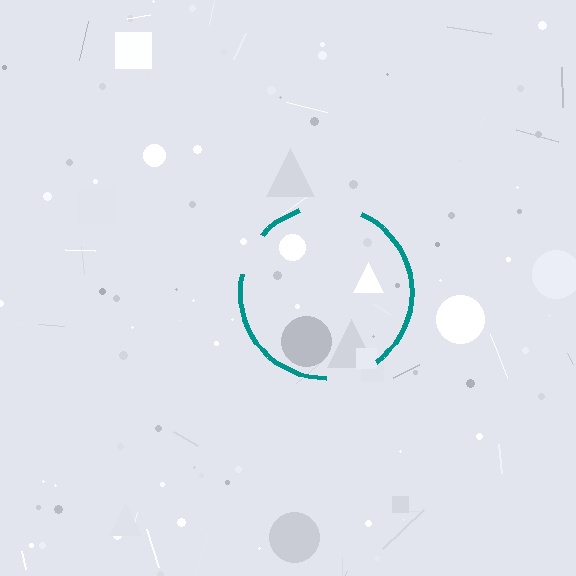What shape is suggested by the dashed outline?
The dashed outline suggests a circle.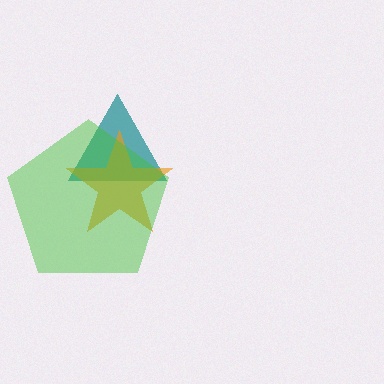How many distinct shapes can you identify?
There are 3 distinct shapes: a teal triangle, an orange star, a green pentagon.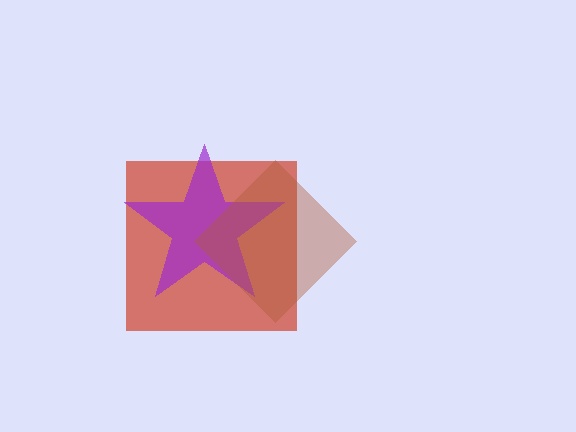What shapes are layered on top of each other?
The layered shapes are: a red square, a purple star, a brown diamond.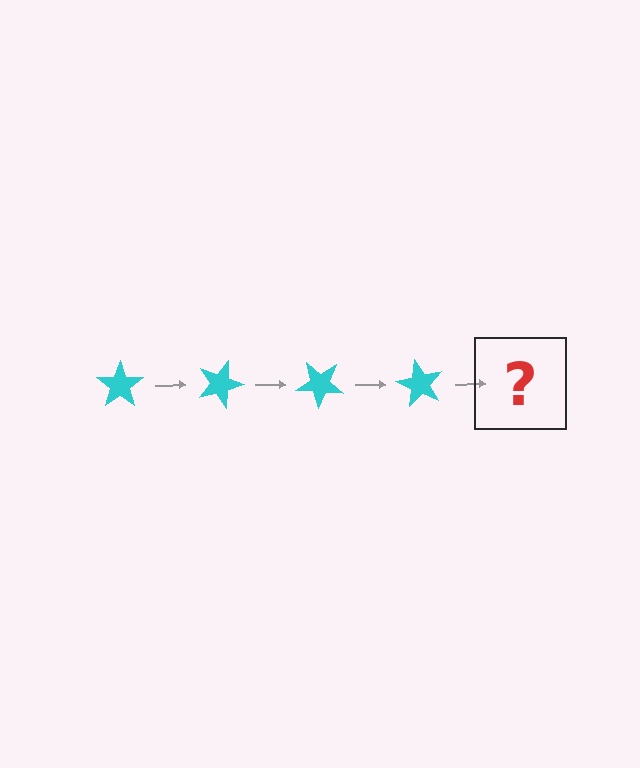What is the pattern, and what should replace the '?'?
The pattern is that the star rotates 20 degrees each step. The '?' should be a cyan star rotated 80 degrees.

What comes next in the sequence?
The next element should be a cyan star rotated 80 degrees.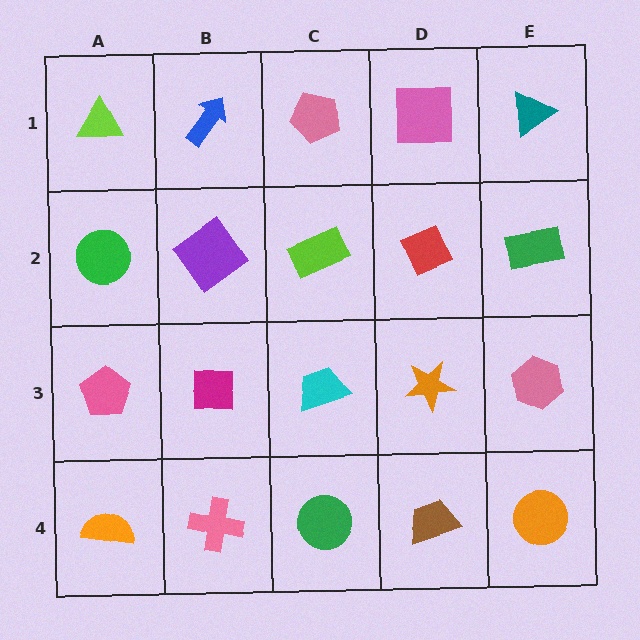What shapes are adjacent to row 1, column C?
A lime rectangle (row 2, column C), a blue arrow (row 1, column B), a pink square (row 1, column D).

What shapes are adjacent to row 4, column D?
An orange star (row 3, column D), a green circle (row 4, column C), an orange circle (row 4, column E).